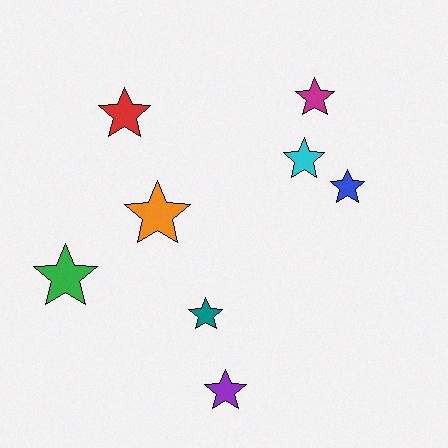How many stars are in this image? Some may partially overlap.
There are 8 stars.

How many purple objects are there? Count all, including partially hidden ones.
There is 1 purple object.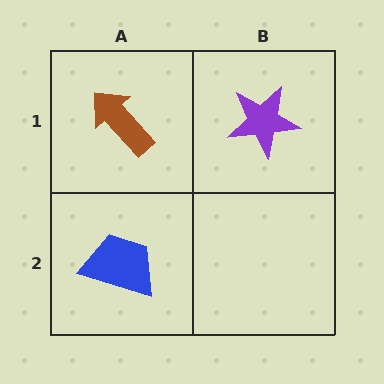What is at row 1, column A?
A brown arrow.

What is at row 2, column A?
A blue trapezoid.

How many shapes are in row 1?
2 shapes.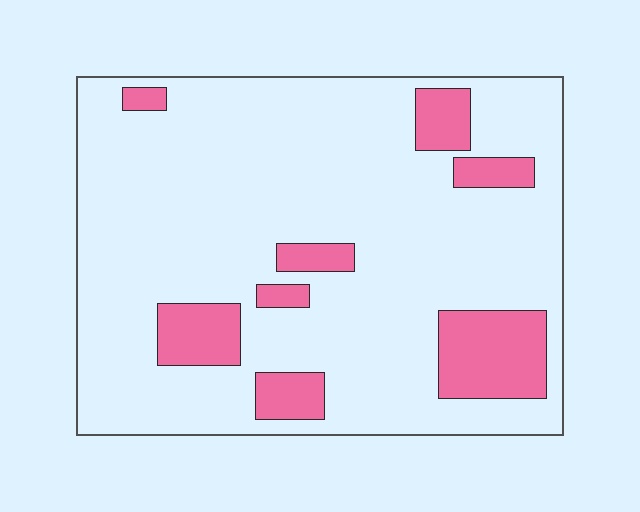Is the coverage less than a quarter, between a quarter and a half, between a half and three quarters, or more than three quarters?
Less than a quarter.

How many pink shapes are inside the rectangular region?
8.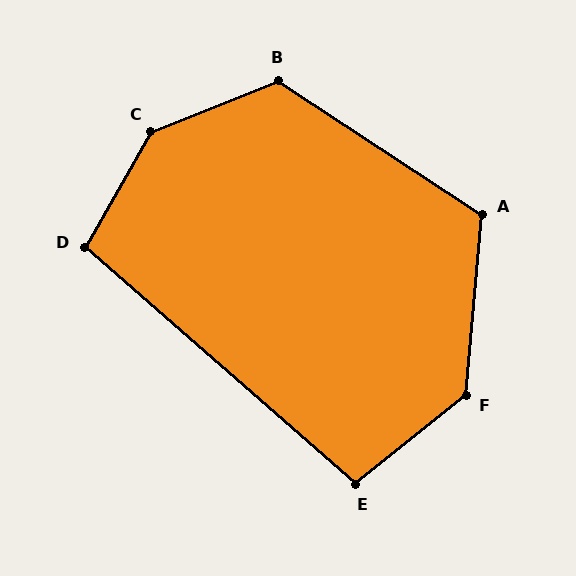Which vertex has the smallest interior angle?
E, at approximately 100 degrees.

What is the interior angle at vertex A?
Approximately 118 degrees (obtuse).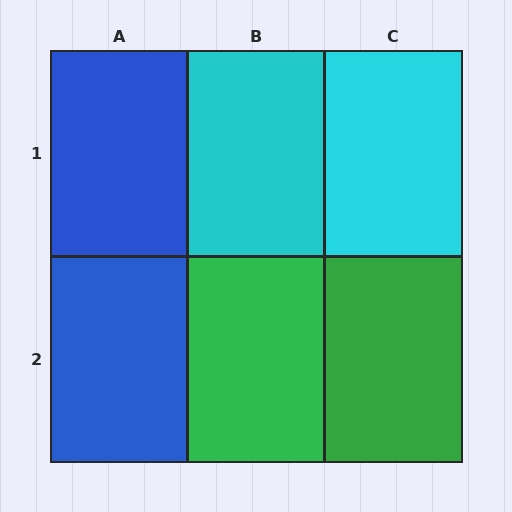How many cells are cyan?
2 cells are cyan.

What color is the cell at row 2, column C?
Green.